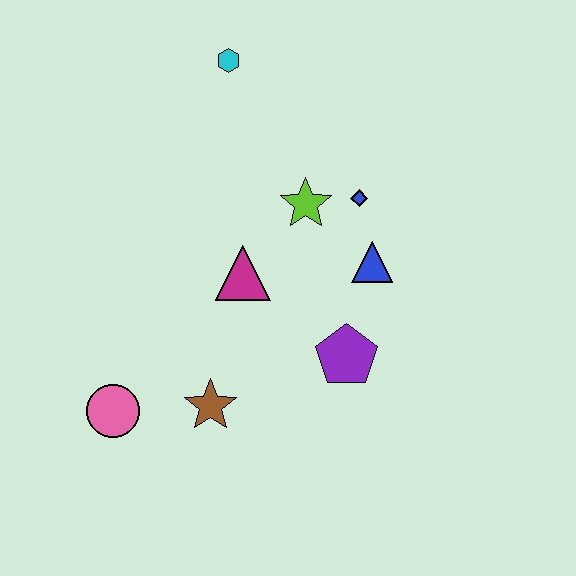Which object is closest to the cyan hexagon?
The lime star is closest to the cyan hexagon.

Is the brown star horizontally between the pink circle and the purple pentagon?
Yes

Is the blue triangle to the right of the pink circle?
Yes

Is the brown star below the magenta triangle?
Yes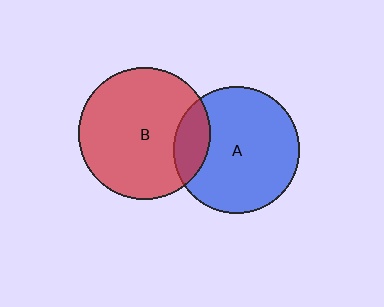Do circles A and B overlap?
Yes.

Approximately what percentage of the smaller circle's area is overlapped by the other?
Approximately 20%.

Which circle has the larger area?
Circle B (red).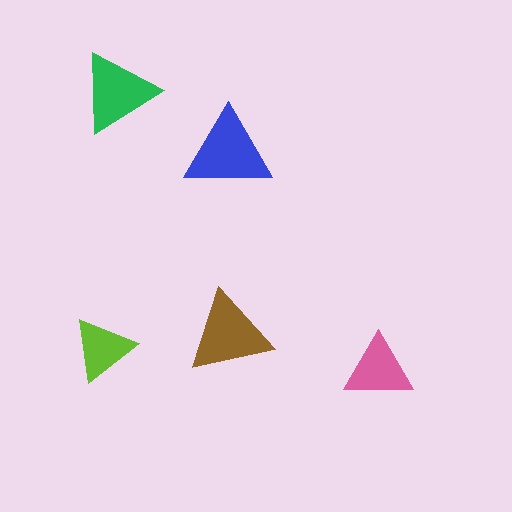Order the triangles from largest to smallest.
the blue one, the brown one, the green one, the pink one, the lime one.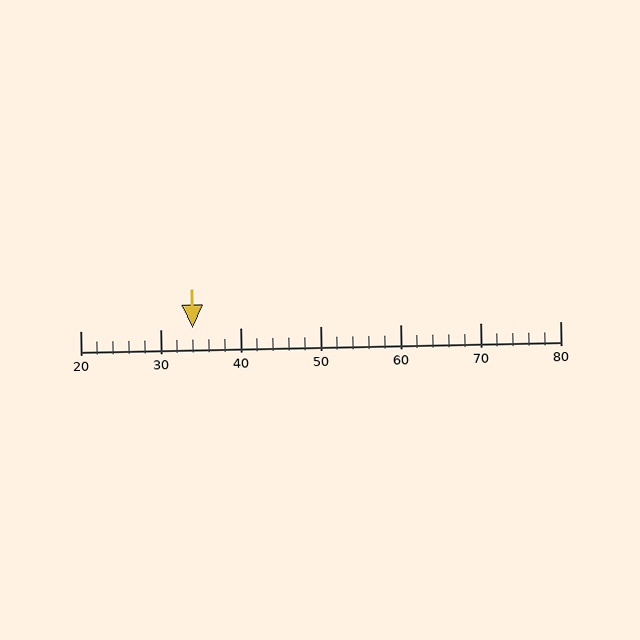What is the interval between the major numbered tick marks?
The major tick marks are spaced 10 units apart.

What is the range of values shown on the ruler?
The ruler shows values from 20 to 80.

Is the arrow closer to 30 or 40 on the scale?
The arrow is closer to 30.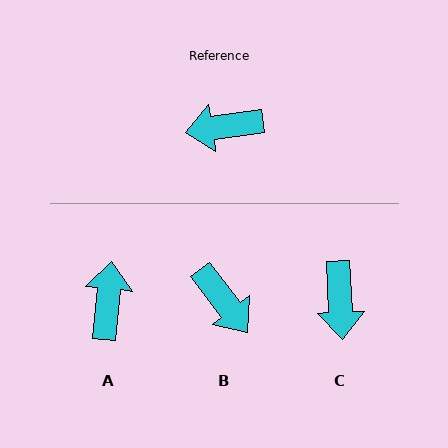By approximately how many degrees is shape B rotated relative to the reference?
Approximately 119 degrees counter-clockwise.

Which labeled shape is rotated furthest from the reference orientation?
B, about 119 degrees away.